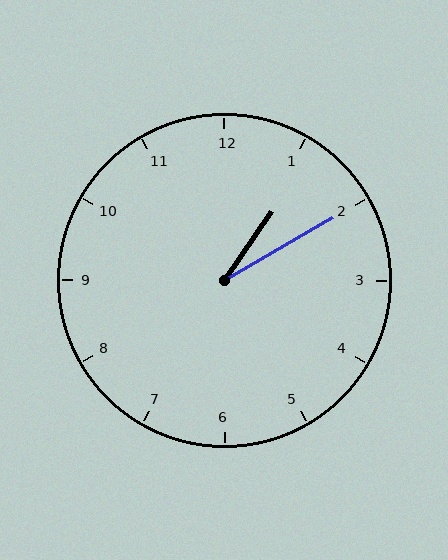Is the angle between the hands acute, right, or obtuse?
It is acute.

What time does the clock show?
1:10.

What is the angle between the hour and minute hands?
Approximately 25 degrees.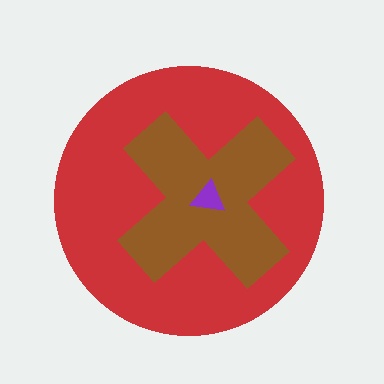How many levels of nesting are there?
3.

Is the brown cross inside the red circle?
Yes.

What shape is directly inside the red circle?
The brown cross.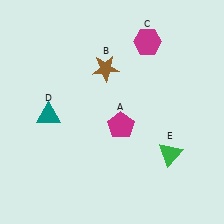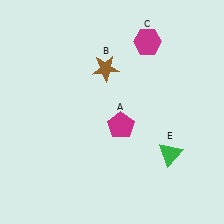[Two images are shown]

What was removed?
The teal triangle (D) was removed in Image 2.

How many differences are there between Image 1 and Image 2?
There is 1 difference between the two images.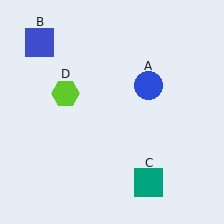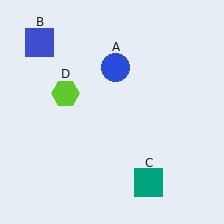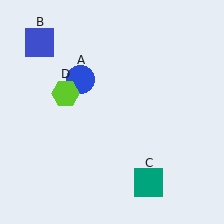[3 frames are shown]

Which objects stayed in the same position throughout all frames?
Blue square (object B) and teal square (object C) and lime hexagon (object D) remained stationary.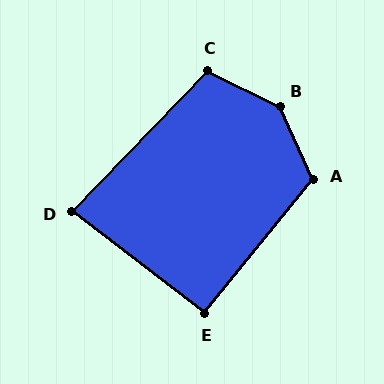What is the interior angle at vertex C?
Approximately 107 degrees (obtuse).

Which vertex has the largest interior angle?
B, at approximately 142 degrees.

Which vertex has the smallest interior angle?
D, at approximately 83 degrees.